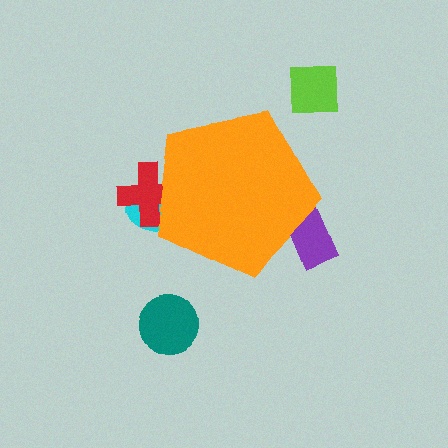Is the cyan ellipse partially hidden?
Yes, the cyan ellipse is partially hidden behind the orange pentagon.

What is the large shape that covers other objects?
An orange pentagon.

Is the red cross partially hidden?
Yes, the red cross is partially hidden behind the orange pentagon.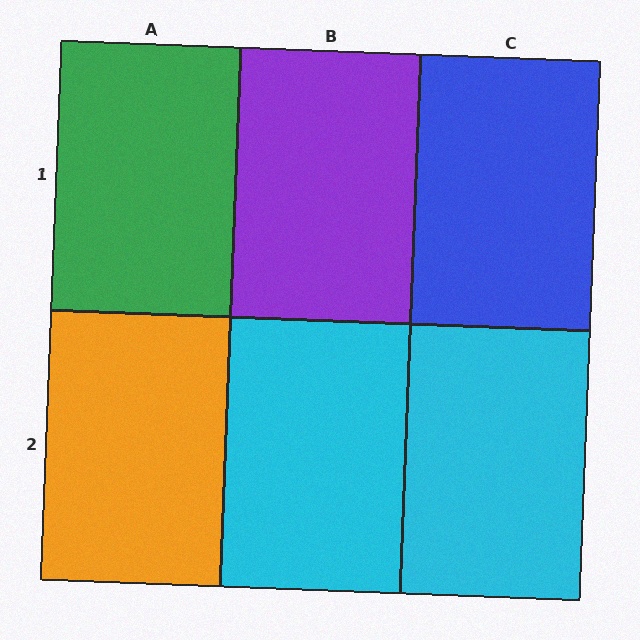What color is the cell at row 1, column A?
Green.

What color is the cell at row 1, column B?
Purple.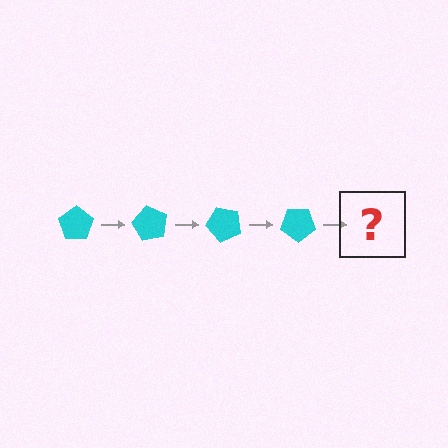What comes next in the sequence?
The next element should be a cyan pentagon rotated 240 degrees.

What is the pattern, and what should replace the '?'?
The pattern is that the pentagon rotates 60 degrees each step. The '?' should be a cyan pentagon rotated 240 degrees.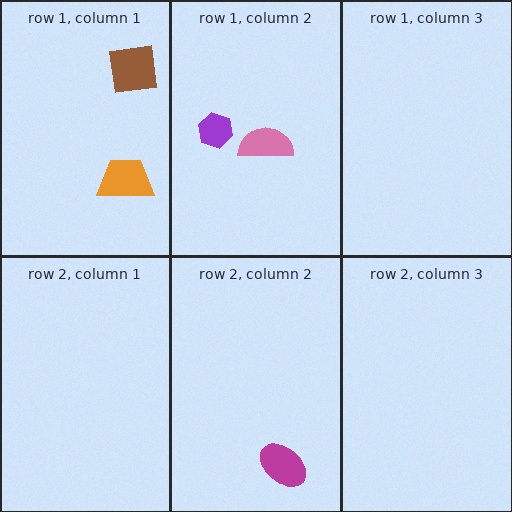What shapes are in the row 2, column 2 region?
The magenta ellipse.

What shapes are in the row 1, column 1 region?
The orange trapezoid, the brown square.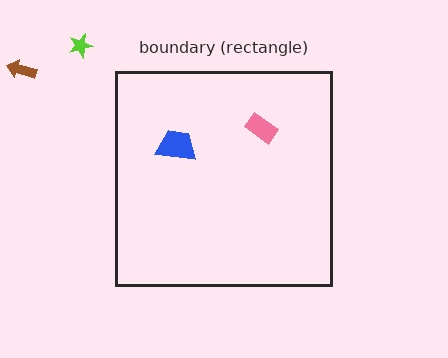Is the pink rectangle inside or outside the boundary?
Inside.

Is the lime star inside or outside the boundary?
Outside.